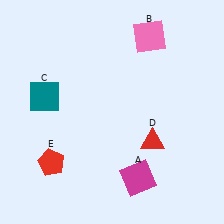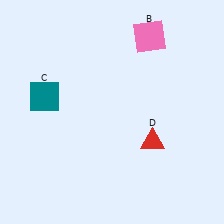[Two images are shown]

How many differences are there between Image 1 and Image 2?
There are 2 differences between the two images.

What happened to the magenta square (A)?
The magenta square (A) was removed in Image 2. It was in the bottom-right area of Image 1.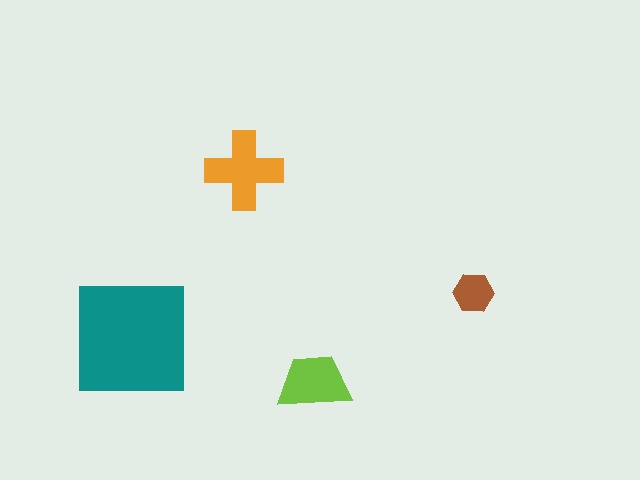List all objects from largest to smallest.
The teal square, the orange cross, the lime trapezoid, the brown hexagon.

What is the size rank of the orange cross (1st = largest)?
2nd.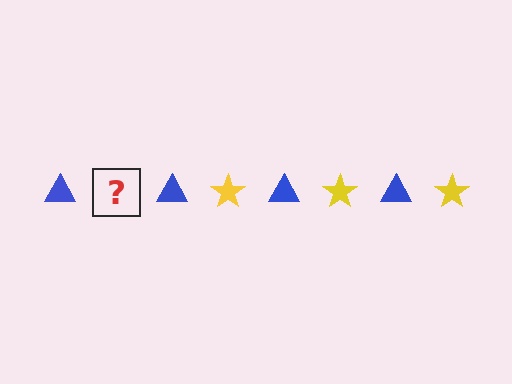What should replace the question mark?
The question mark should be replaced with a yellow star.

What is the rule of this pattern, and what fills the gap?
The rule is that the pattern alternates between blue triangle and yellow star. The gap should be filled with a yellow star.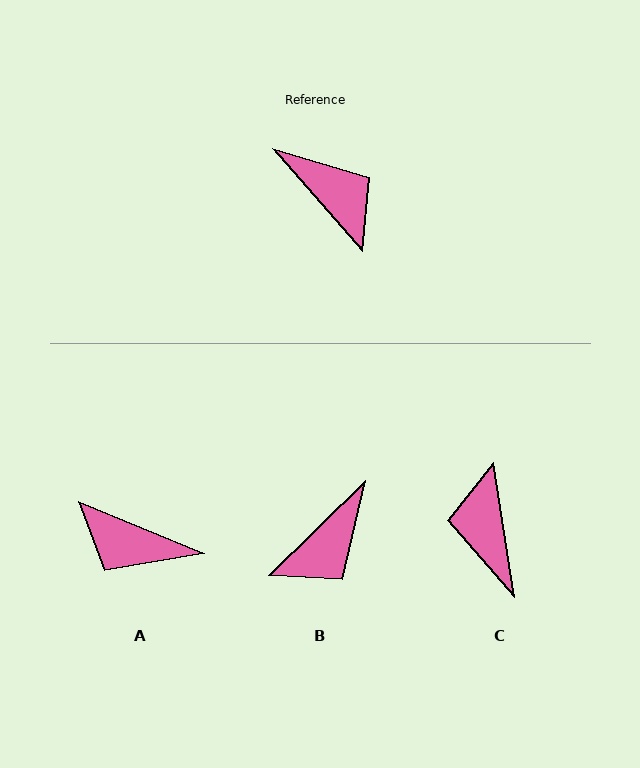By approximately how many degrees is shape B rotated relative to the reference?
Approximately 87 degrees clockwise.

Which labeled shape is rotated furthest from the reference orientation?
A, about 154 degrees away.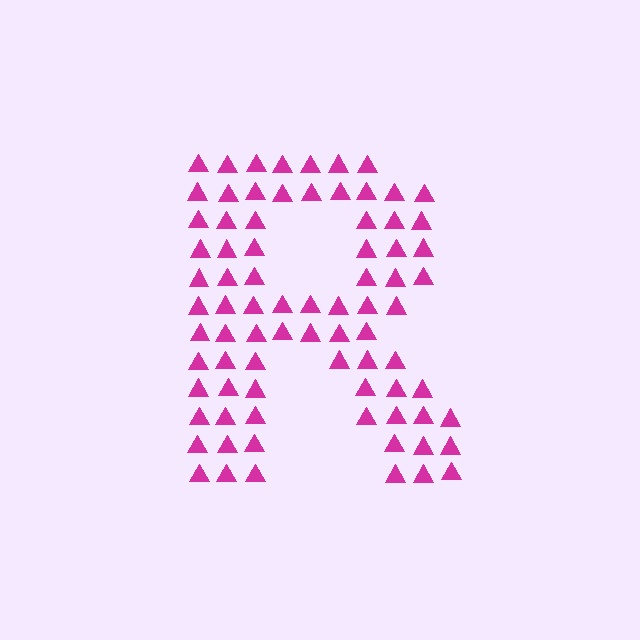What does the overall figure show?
The overall figure shows the letter R.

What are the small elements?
The small elements are triangles.